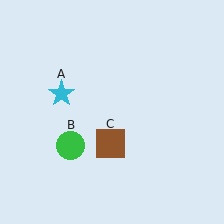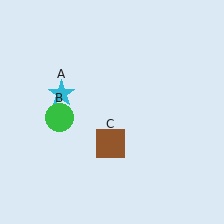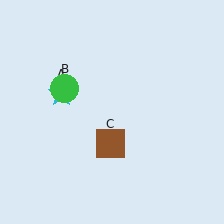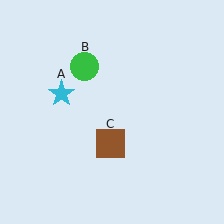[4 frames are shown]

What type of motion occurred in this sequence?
The green circle (object B) rotated clockwise around the center of the scene.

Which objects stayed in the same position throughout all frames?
Cyan star (object A) and brown square (object C) remained stationary.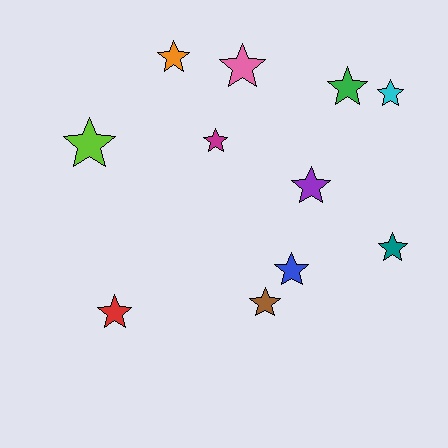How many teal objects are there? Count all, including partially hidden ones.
There is 1 teal object.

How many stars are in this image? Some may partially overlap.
There are 11 stars.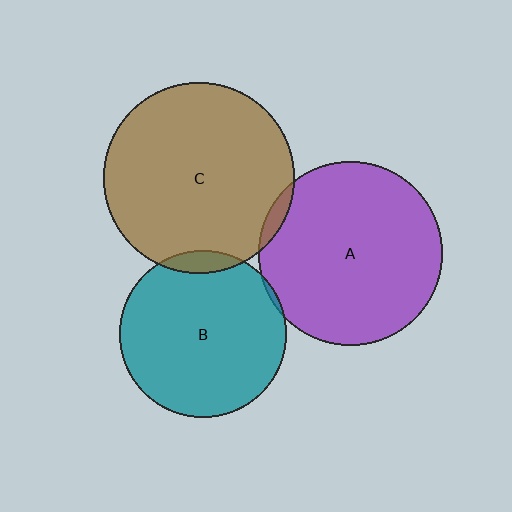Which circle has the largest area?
Circle C (brown).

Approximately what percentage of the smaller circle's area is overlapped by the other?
Approximately 5%.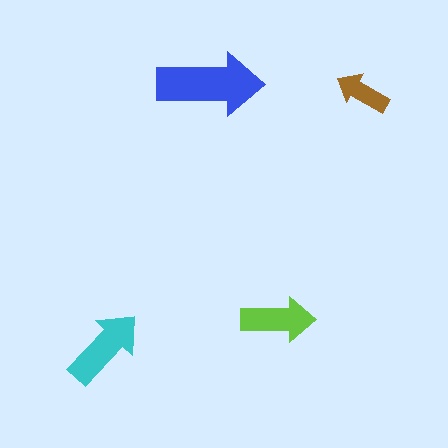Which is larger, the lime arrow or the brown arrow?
The lime one.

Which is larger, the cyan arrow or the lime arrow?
The cyan one.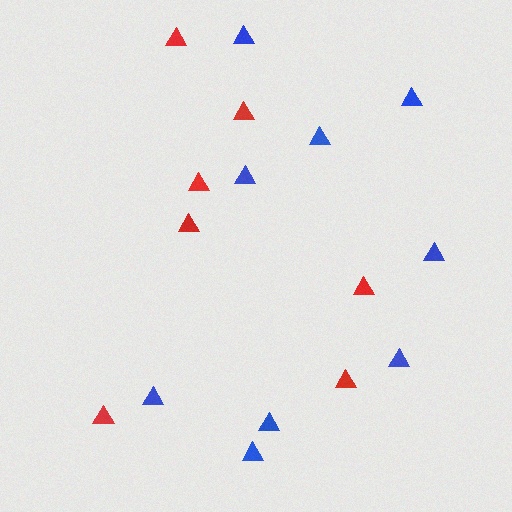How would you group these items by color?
There are 2 groups: one group of red triangles (7) and one group of blue triangles (9).